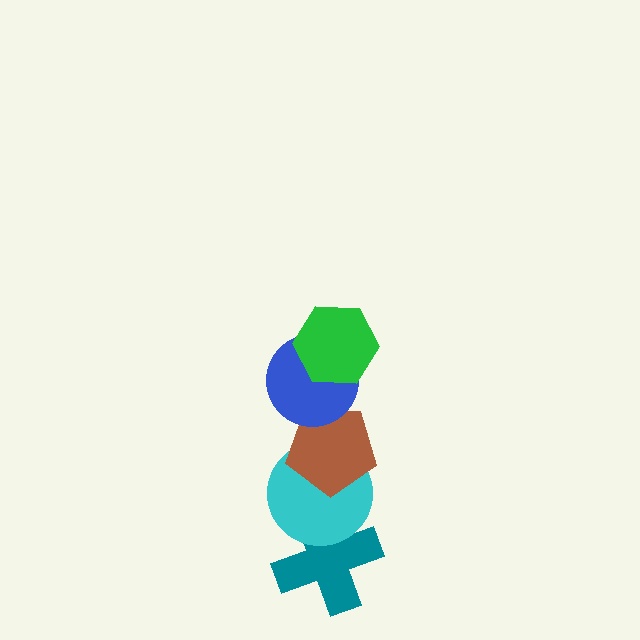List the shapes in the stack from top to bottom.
From top to bottom: the green hexagon, the blue circle, the brown pentagon, the cyan circle, the teal cross.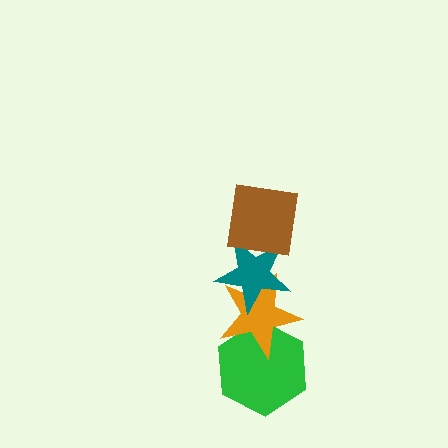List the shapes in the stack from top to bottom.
From top to bottom: the brown square, the teal star, the orange star, the green hexagon.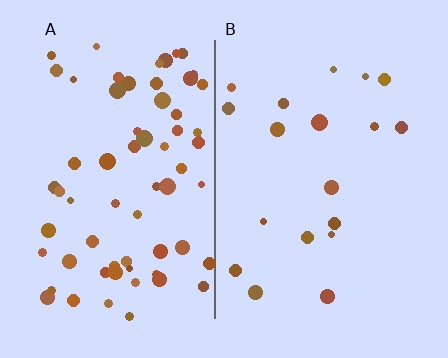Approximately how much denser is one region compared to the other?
Approximately 3.4× — region A over region B.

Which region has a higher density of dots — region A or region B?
A (the left).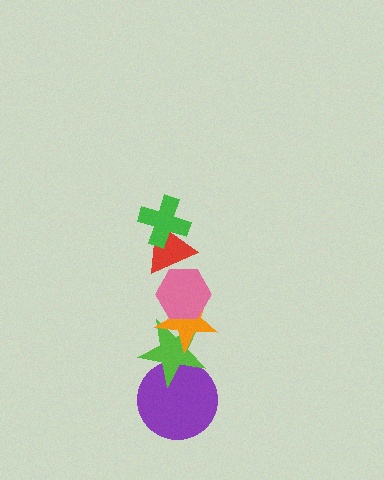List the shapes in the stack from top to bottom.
From top to bottom: the green cross, the red triangle, the pink hexagon, the orange star, the lime star, the purple circle.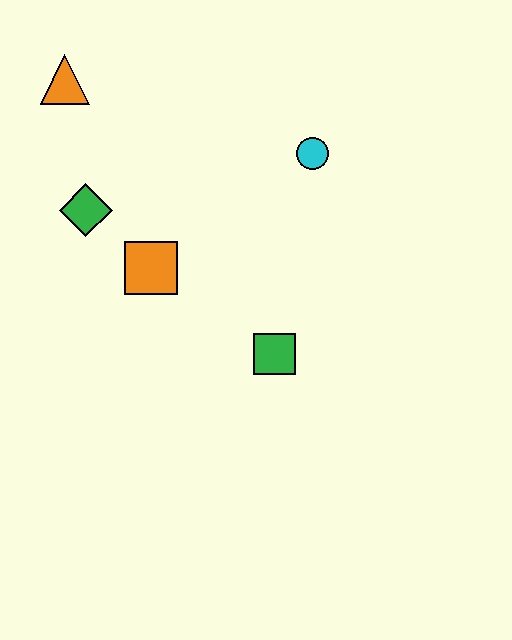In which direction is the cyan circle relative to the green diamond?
The cyan circle is to the right of the green diamond.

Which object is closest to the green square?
The orange square is closest to the green square.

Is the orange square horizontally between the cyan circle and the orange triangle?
Yes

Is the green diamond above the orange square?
Yes